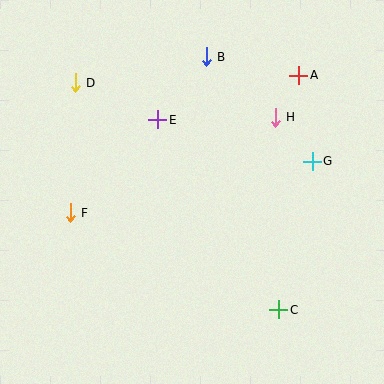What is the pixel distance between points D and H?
The distance between D and H is 203 pixels.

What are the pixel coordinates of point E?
Point E is at (157, 120).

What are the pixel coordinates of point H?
Point H is at (275, 118).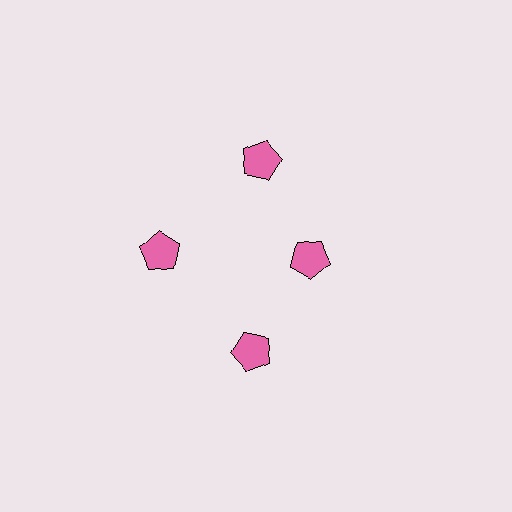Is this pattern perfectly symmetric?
No. The 4 pink pentagons are arranged in a ring, but one element near the 3 o'clock position is pulled inward toward the center, breaking the 4-fold rotational symmetry.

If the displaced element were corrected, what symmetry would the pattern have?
It would have 4-fold rotational symmetry — the pattern would map onto itself every 90 degrees.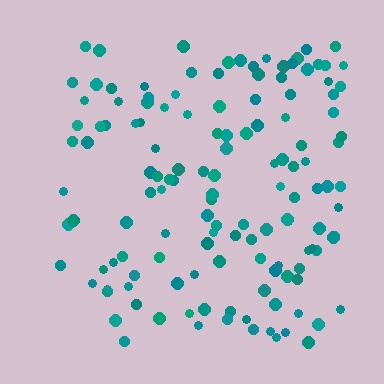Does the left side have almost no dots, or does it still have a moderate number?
Still a moderate number, just noticeably fewer than the right.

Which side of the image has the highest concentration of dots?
The right.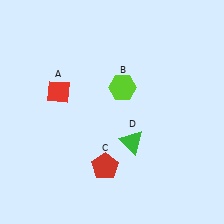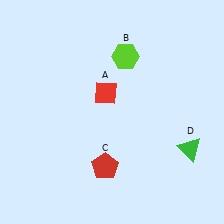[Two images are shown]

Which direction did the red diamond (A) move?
The red diamond (A) moved right.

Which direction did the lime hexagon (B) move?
The lime hexagon (B) moved up.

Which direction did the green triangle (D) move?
The green triangle (D) moved right.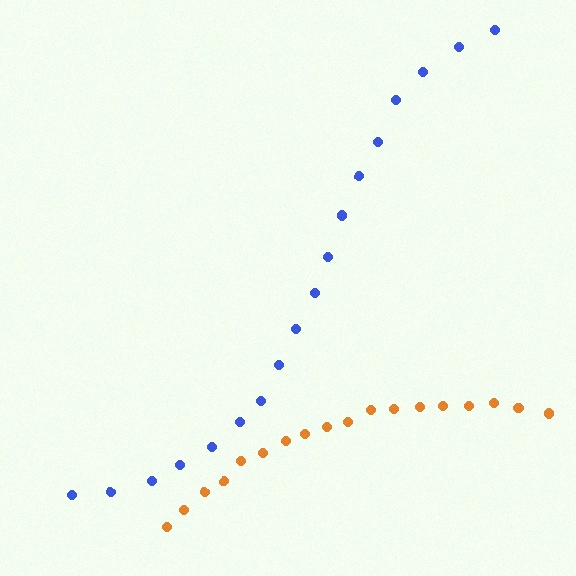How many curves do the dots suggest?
There are 2 distinct paths.